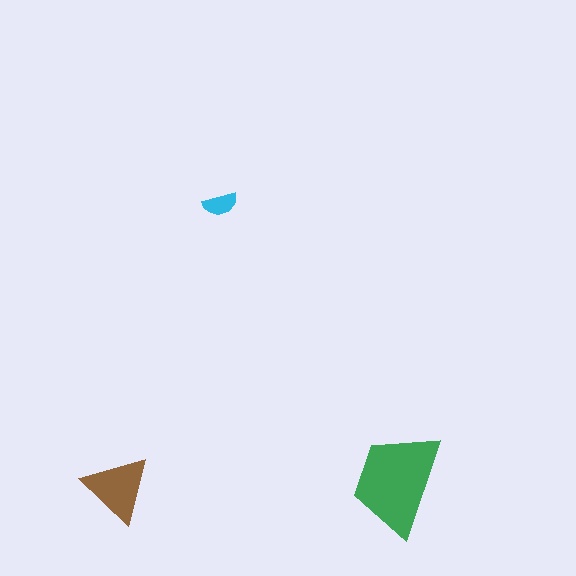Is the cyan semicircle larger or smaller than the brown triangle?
Smaller.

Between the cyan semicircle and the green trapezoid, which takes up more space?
The green trapezoid.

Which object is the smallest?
The cyan semicircle.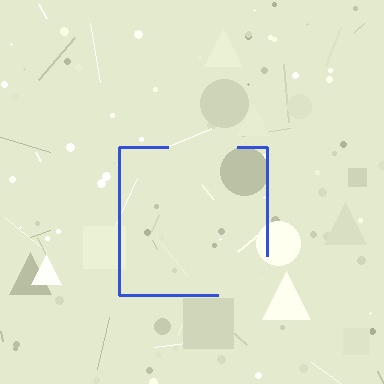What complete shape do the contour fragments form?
The contour fragments form a square.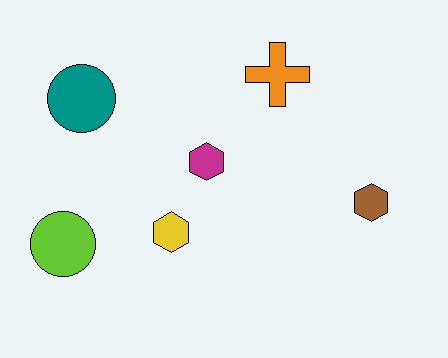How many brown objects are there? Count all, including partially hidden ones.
There is 1 brown object.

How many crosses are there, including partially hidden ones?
There is 1 cross.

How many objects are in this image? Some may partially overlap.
There are 6 objects.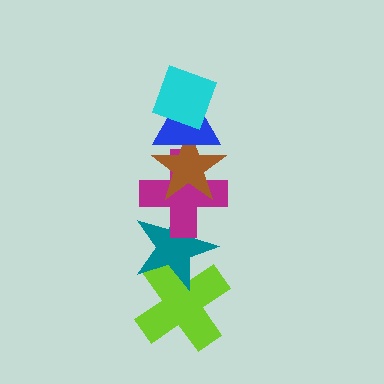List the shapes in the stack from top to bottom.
From top to bottom: the cyan diamond, the blue triangle, the brown star, the magenta cross, the teal star, the lime cross.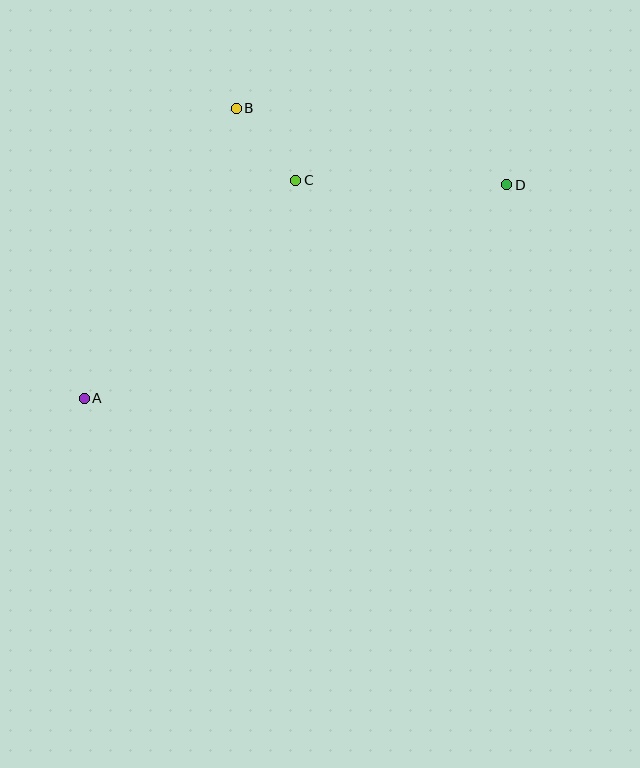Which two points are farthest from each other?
Points A and D are farthest from each other.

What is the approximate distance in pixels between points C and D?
The distance between C and D is approximately 211 pixels.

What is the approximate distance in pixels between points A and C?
The distance between A and C is approximately 304 pixels.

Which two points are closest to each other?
Points B and C are closest to each other.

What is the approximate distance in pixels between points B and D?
The distance between B and D is approximately 281 pixels.